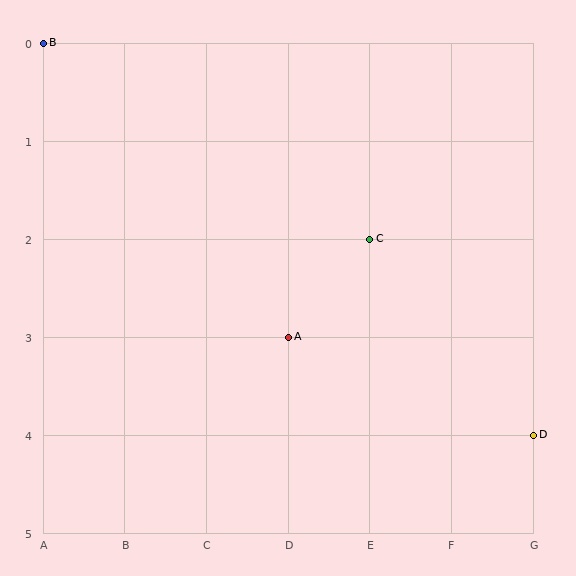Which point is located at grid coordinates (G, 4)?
Point D is at (G, 4).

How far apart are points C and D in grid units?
Points C and D are 2 columns and 2 rows apart (about 2.8 grid units diagonally).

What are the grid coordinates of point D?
Point D is at grid coordinates (G, 4).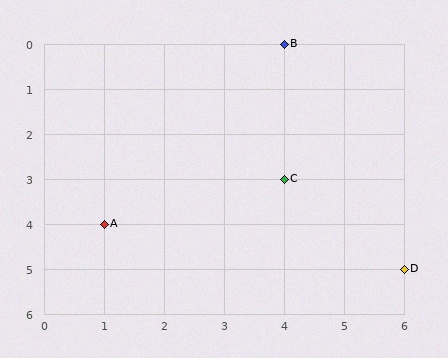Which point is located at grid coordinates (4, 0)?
Point B is at (4, 0).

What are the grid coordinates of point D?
Point D is at grid coordinates (6, 5).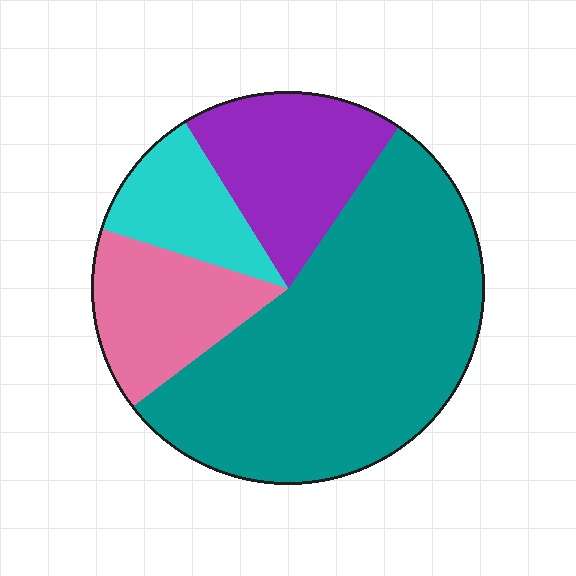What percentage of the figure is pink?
Pink covers 15% of the figure.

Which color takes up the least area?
Cyan, at roughly 10%.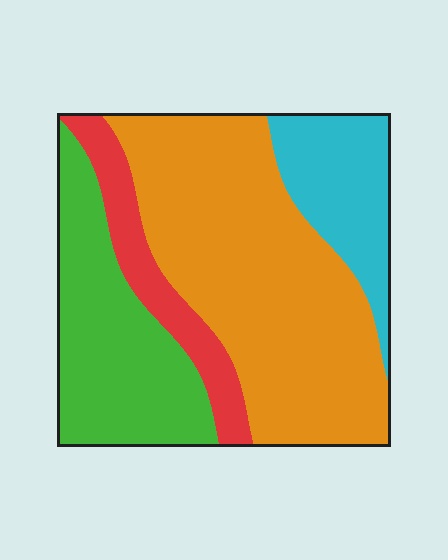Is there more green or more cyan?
Green.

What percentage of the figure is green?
Green covers around 25% of the figure.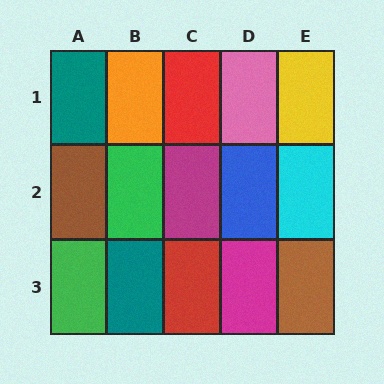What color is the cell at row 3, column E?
Brown.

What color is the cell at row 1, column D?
Pink.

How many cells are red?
2 cells are red.